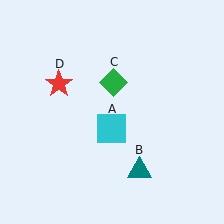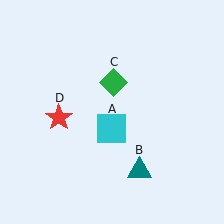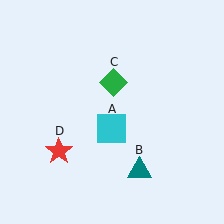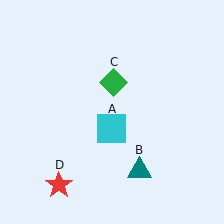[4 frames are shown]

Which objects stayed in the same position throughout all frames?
Cyan square (object A) and teal triangle (object B) and green diamond (object C) remained stationary.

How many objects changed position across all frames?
1 object changed position: red star (object D).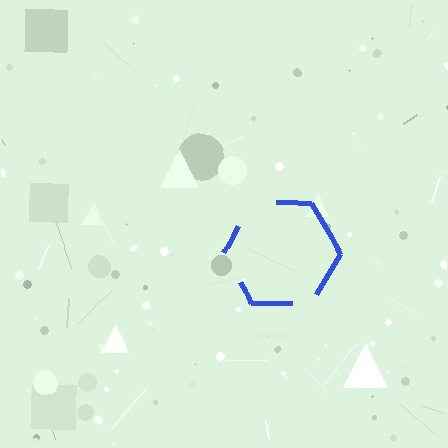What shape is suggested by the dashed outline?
The dashed outline suggests a hexagon.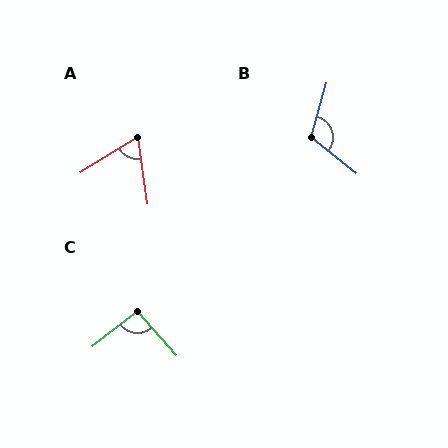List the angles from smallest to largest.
A (67°), C (93°), B (113°).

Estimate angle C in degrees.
Approximately 93 degrees.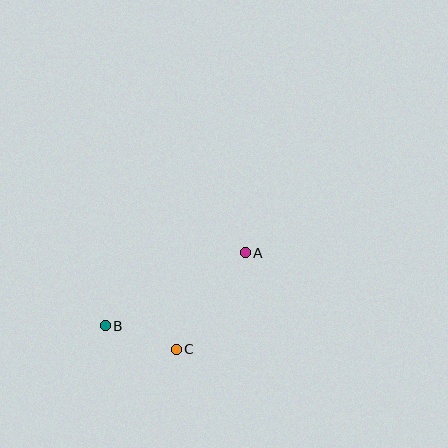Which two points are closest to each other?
Points B and C are closest to each other.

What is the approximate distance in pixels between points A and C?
The distance between A and C is approximately 119 pixels.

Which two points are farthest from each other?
Points A and B are farthest from each other.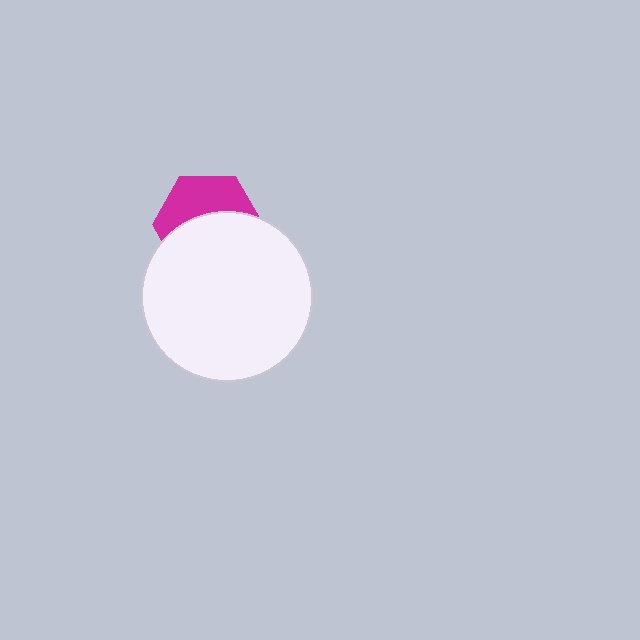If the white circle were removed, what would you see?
You would see the complete magenta hexagon.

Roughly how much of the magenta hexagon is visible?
A small part of it is visible (roughly 43%).